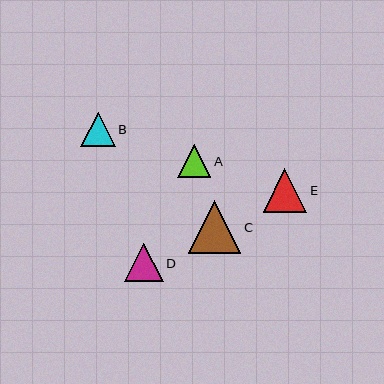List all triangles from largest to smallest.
From largest to smallest: C, E, D, B, A.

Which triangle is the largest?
Triangle C is the largest with a size of approximately 52 pixels.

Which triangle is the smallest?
Triangle A is the smallest with a size of approximately 33 pixels.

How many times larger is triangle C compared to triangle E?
Triangle C is approximately 1.2 times the size of triangle E.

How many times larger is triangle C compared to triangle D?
Triangle C is approximately 1.3 times the size of triangle D.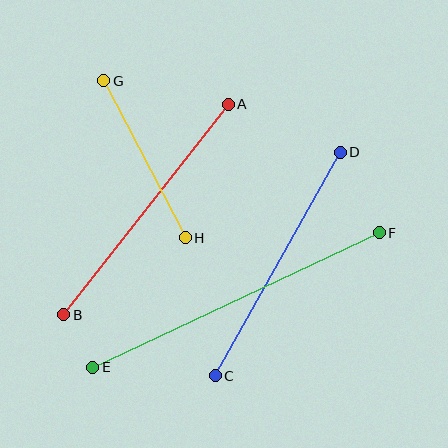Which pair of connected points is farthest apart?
Points E and F are farthest apart.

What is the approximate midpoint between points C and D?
The midpoint is at approximately (278, 264) pixels.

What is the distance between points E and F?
The distance is approximately 316 pixels.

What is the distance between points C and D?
The distance is approximately 256 pixels.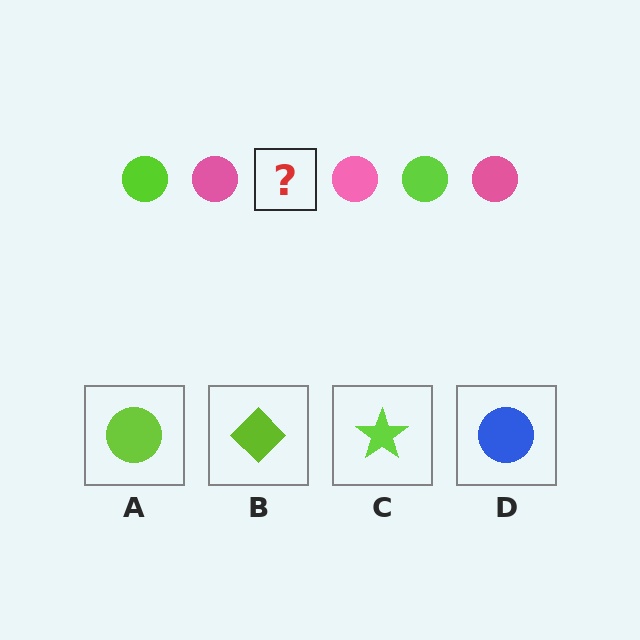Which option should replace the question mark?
Option A.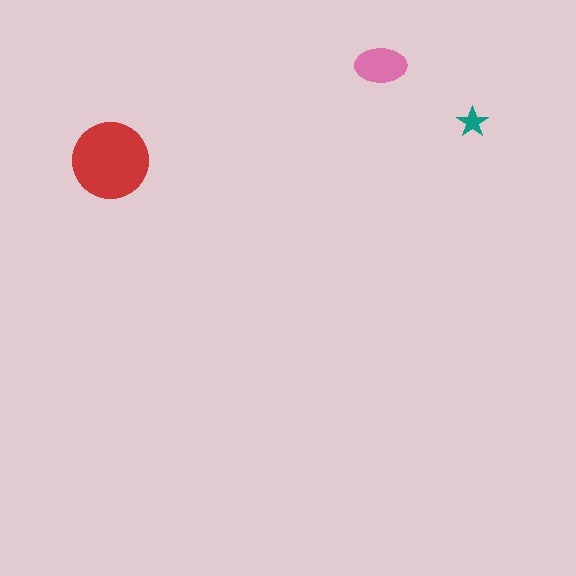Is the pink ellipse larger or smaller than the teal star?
Larger.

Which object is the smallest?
The teal star.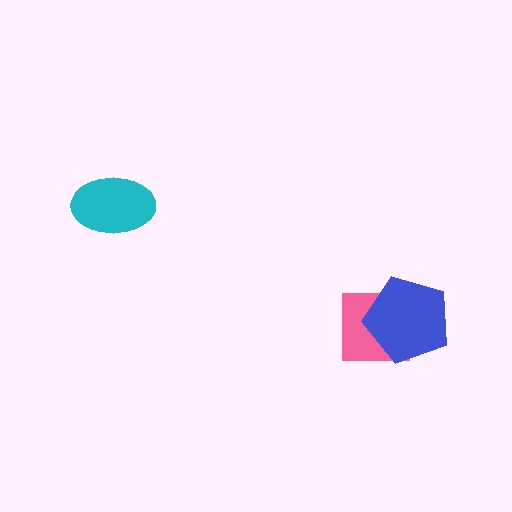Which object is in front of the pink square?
The blue pentagon is in front of the pink square.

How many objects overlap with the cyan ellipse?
0 objects overlap with the cyan ellipse.